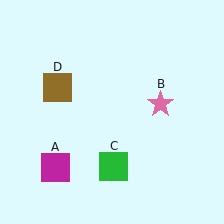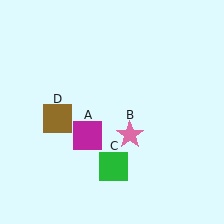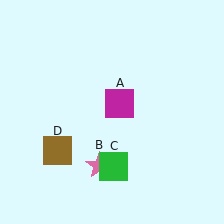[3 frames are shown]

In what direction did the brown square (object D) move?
The brown square (object D) moved down.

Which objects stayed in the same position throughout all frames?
Green square (object C) remained stationary.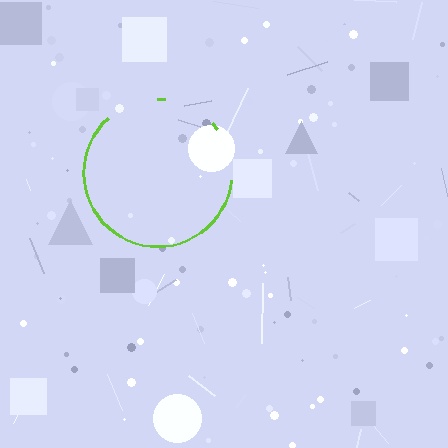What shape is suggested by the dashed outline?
The dashed outline suggests a circle.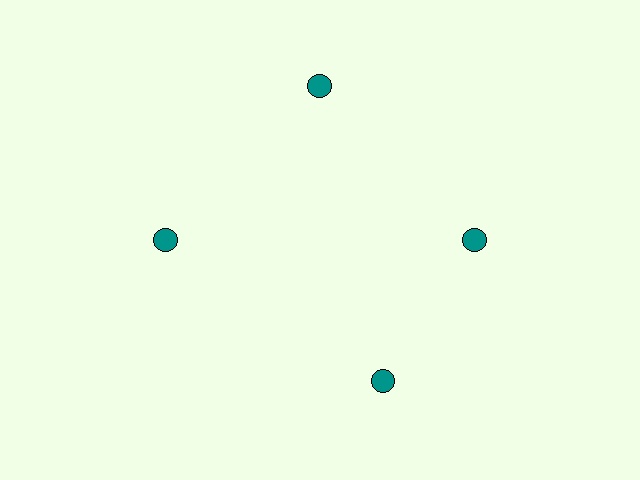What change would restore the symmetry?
The symmetry would be restored by rotating it back into even spacing with its neighbors so that all 4 circles sit at equal angles and equal distance from the center.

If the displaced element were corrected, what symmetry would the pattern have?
It would have 4-fold rotational symmetry — the pattern would map onto itself every 90 degrees.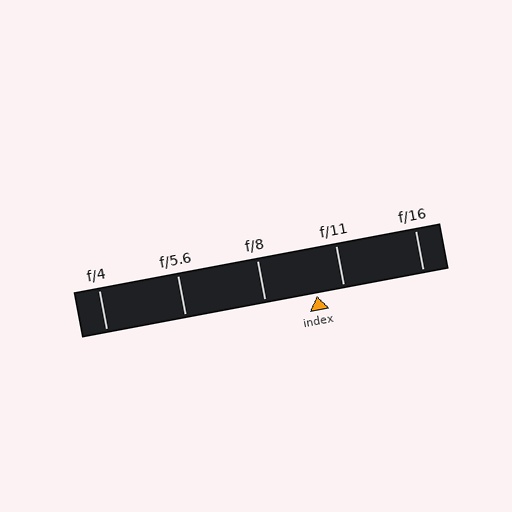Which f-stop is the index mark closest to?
The index mark is closest to f/11.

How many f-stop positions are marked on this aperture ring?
There are 5 f-stop positions marked.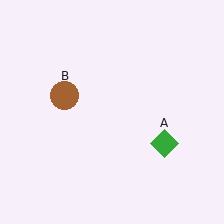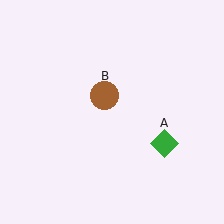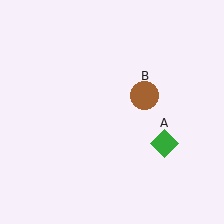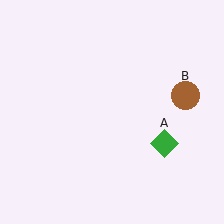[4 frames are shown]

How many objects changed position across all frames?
1 object changed position: brown circle (object B).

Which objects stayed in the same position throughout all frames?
Green diamond (object A) remained stationary.